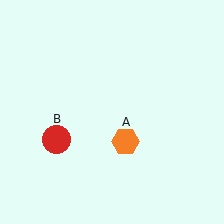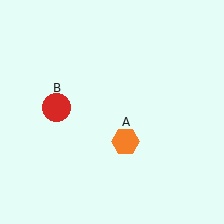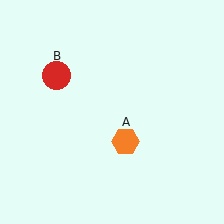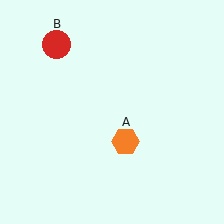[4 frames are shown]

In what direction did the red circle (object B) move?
The red circle (object B) moved up.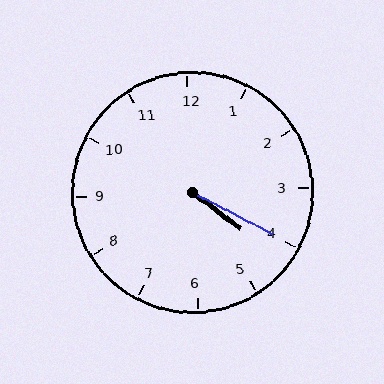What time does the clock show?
4:20.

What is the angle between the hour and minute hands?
Approximately 10 degrees.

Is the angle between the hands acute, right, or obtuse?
It is acute.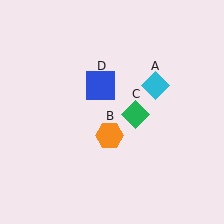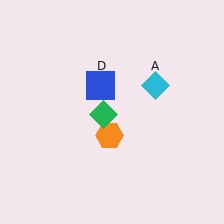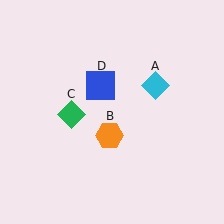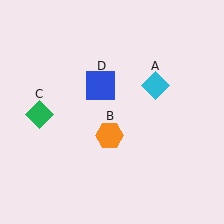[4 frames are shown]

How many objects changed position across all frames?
1 object changed position: green diamond (object C).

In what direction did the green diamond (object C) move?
The green diamond (object C) moved left.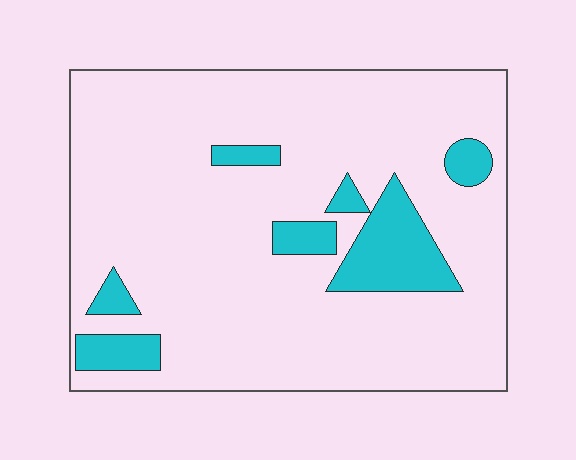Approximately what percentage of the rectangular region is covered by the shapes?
Approximately 15%.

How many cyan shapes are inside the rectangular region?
7.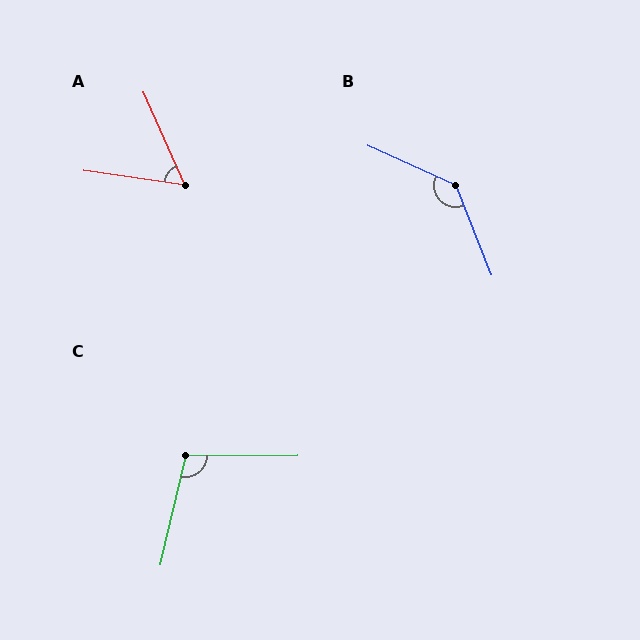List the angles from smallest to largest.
A (58°), C (103°), B (136°).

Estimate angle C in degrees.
Approximately 103 degrees.